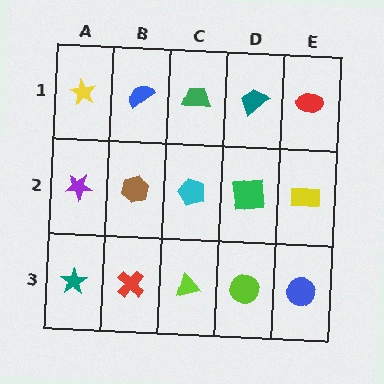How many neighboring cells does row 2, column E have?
3.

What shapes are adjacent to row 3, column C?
A cyan pentagon (row 2, column C), a red cross (row 3, column B), a lime circle (row 3, column D).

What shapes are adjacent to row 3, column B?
A brown hexagon (row 2, column B), a teal star (row 3, column A), a lime triangle (row 3, column C).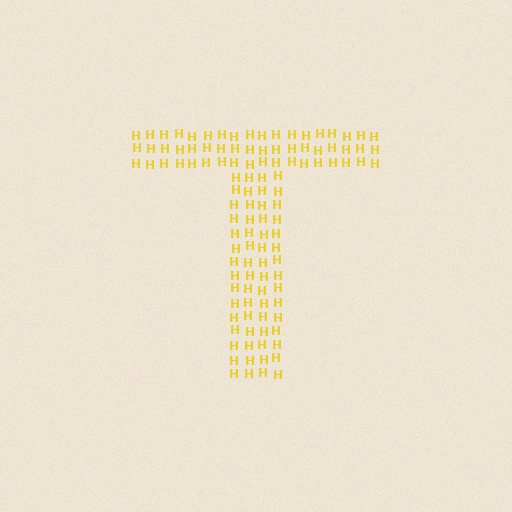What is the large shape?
The large shape is the letter T.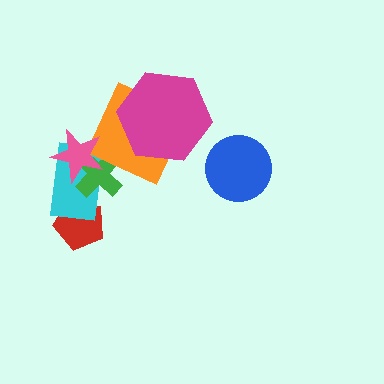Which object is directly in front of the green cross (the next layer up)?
The orange square is directly in front of the green cross.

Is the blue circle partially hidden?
No, no other shape covers it.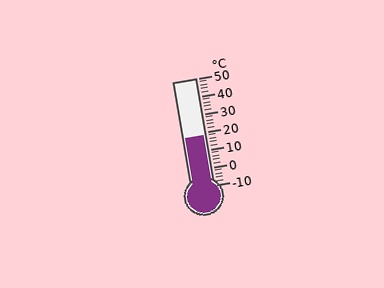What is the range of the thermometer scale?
The thermometer scale ranges from -10°C to 50°C.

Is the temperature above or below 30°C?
The temperature is below 30°C.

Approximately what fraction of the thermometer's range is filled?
The thermometer is filled to approximately 45% of its range.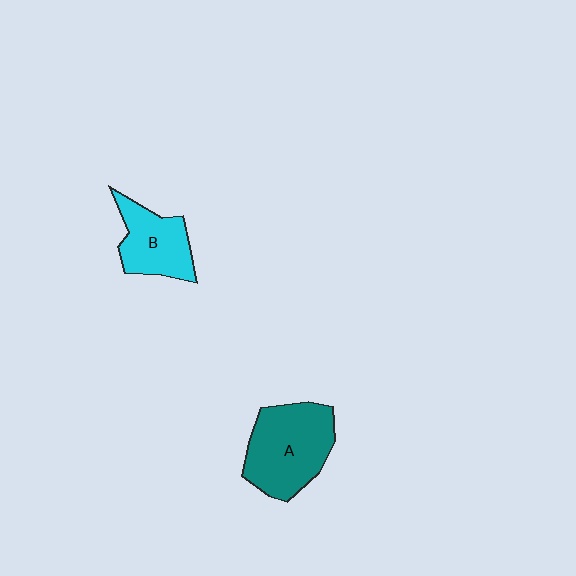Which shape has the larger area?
Shape A (teal).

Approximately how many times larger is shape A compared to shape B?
Approximately 1.5 times.